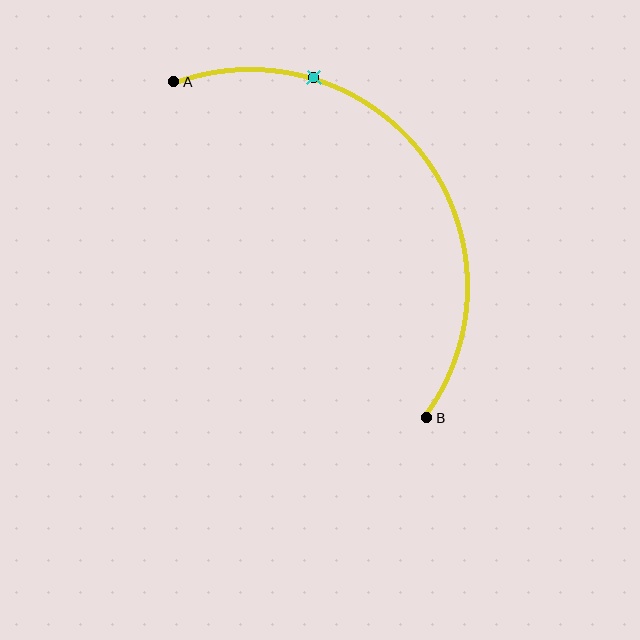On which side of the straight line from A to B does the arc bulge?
The arc bulges above and to the right of the straight line connecting A and B.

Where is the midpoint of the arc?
The arc midpoint is the point on the curve farthest from the straight line joining A and B. It sits above and to the right of that line.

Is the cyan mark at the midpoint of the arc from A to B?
No. The cyan mark lies on the arc but is closer to endpoint A. The arc midpoint would be at the point on the curve equidistant along the arc from both A and B.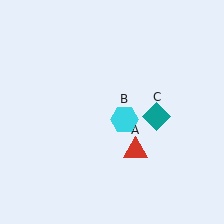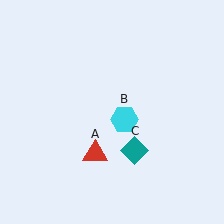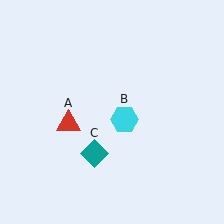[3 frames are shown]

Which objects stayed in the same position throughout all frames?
Cyan hexagon (object B) remained stationary.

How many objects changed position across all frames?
2 objects changed position: red triangle (object A), teal diamond (object C).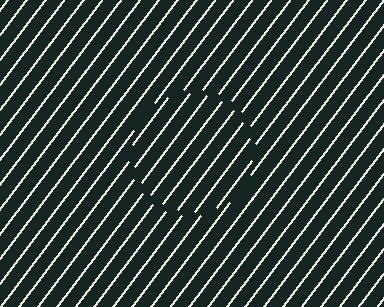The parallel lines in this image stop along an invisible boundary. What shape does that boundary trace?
An illusory circle. The interior of the shape contains the same grating, shifted by half a period — the contour is defined by the phase discontinuity where line-ends from the inner and outer gratings abut.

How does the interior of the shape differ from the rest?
The interior of the shape contains the same grating, shifted by half a period — the contour is defined by the phase discontinuity where line-ends from the inner and outer gratings abut.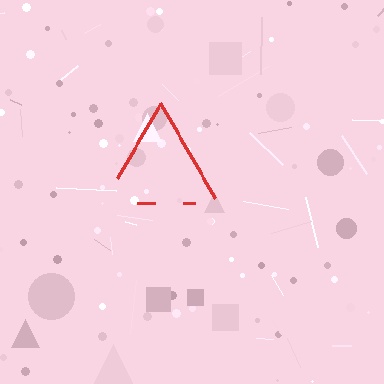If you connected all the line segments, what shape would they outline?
They would outline a triangle.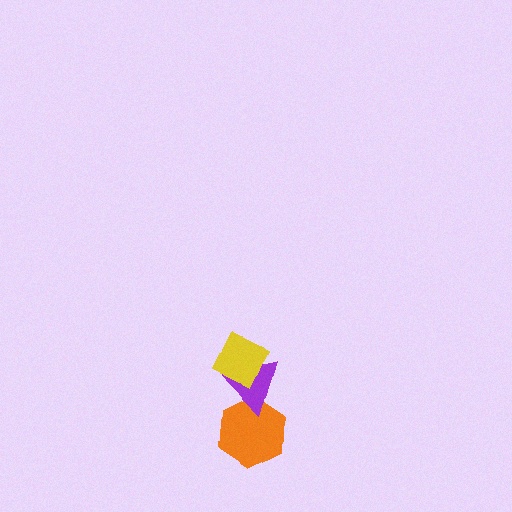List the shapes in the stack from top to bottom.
From top to bottom: the yellow diamond, the purple triangle, the orange hexagon.